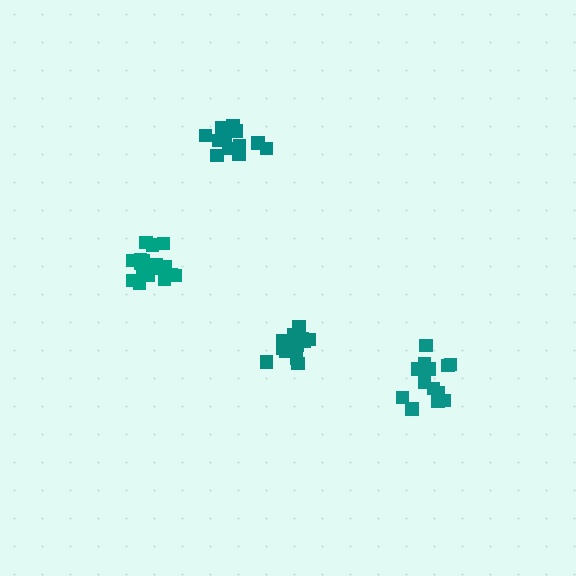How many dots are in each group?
Group 1: 13 dots, Group 2: 19 dots, Group 3: 16 dots, Group 4: 14 dots (62 total).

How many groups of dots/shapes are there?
There are 4 groups.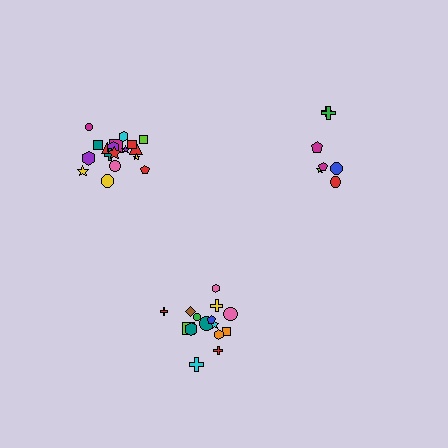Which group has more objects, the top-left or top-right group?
The top-left group.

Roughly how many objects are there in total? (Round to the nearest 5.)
Roughly 40 objects in total.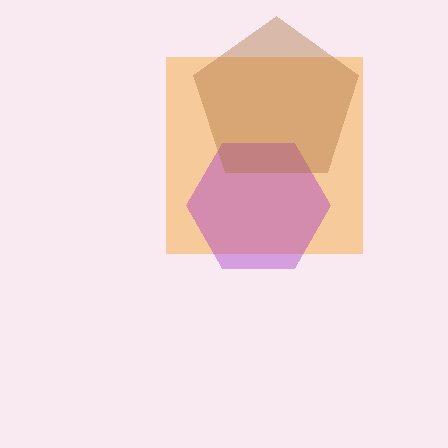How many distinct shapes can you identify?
There are 3 distinct shapes: an orange square, a purple hexagon, a brown pentagon.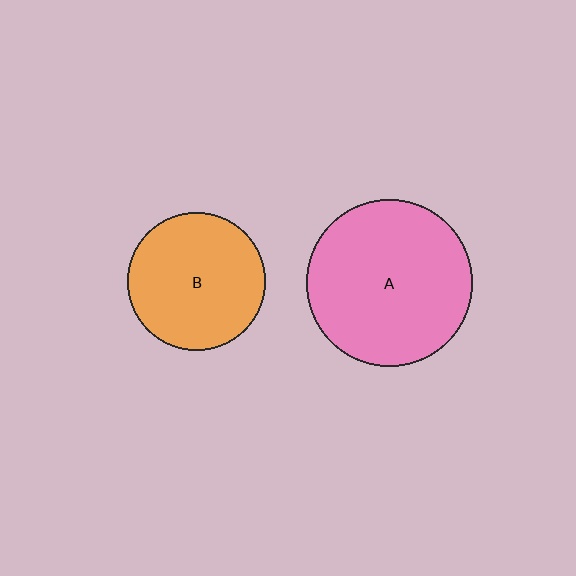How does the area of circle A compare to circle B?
Approximately 1.5 times.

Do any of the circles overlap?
No, none of the circles overlap.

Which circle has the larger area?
Circle A (pink).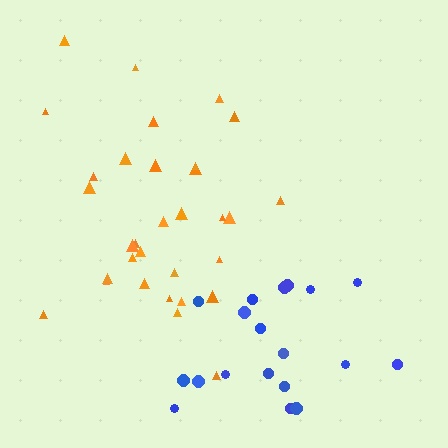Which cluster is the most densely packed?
Blue.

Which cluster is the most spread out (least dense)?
Orange.